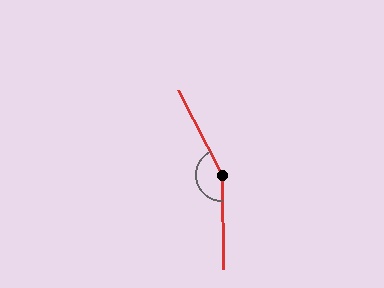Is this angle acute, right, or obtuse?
It is obtuse.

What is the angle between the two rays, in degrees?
Approximately 153 degrees.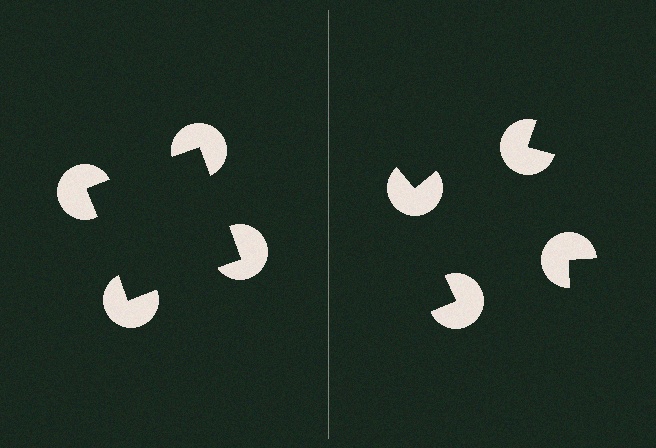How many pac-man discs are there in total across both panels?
8 — 4 on each side.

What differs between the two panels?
The pac-man discs are positioned identically on both sides; only the wedge orientations differ. On the left they align to a square; on the right they are misaligned.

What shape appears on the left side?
An illusory square.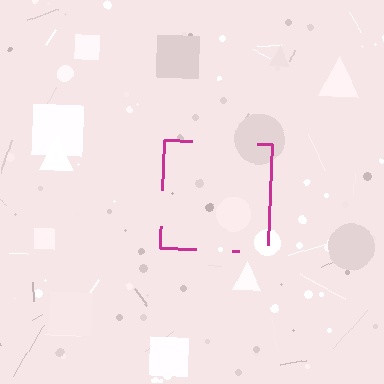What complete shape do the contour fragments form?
The contour fragments form a square.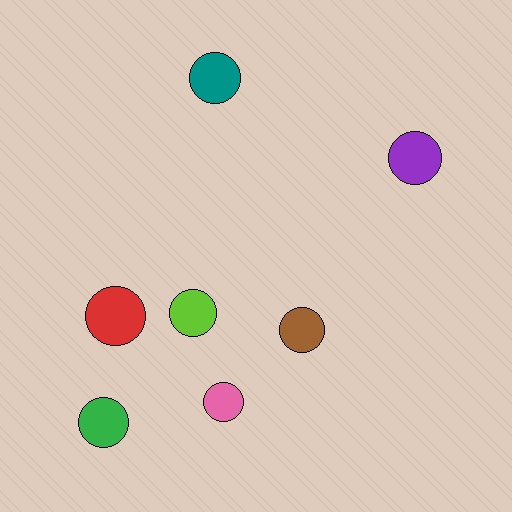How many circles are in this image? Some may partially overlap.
There are 7 circles.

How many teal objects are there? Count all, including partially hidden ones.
There is 1 teal object.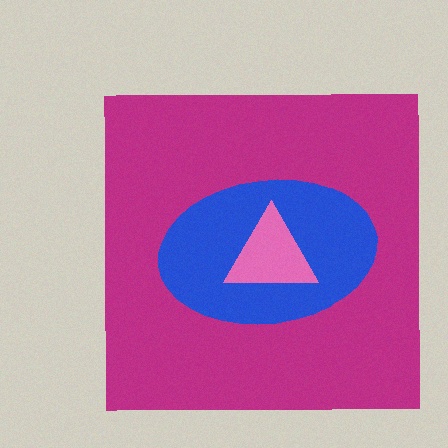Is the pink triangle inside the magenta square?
Yes.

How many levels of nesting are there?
3.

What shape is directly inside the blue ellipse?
The pink triangle.